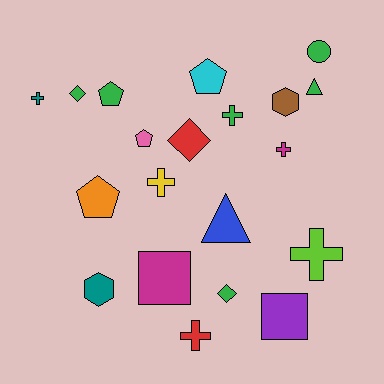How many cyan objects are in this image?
There is 1 cyan object.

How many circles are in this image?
There is 1 circle.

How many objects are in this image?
There are 20 objects.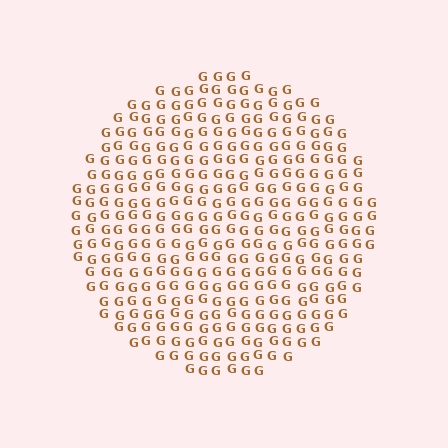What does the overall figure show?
The overall figure shows a circle.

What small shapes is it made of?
It is made of small letter G's.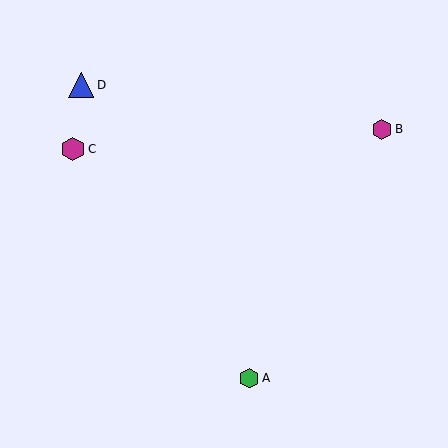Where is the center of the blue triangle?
The center of the blue triangle is at (81, 85).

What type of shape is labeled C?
Shape C is a magenta hexagon.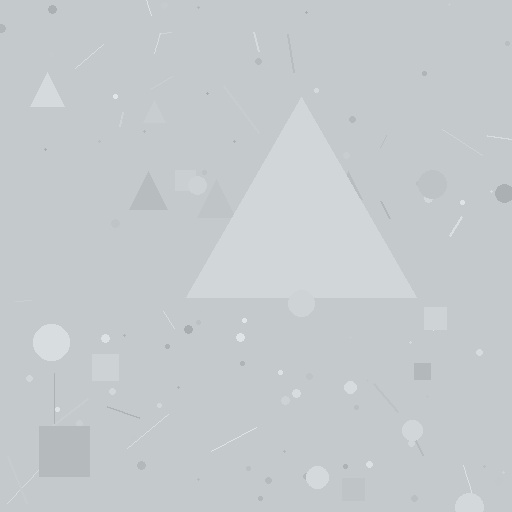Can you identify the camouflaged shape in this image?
The camouflaged shape is a triangle.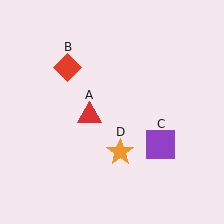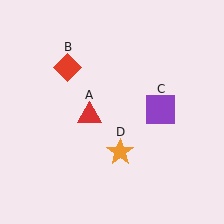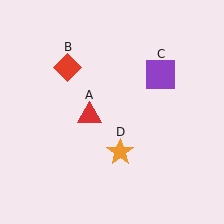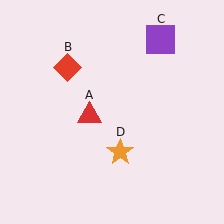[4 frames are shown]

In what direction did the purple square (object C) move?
The purple square (object C) moved up.